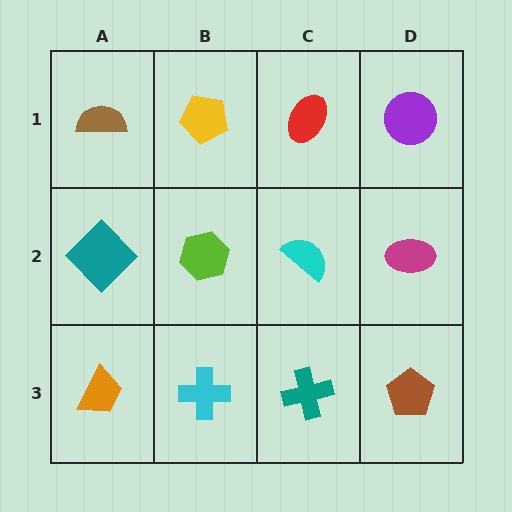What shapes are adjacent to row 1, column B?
A lime hexagon (row 2, column B), a brown semicircle (row 1, column A), a red ellipse (row 1, column C).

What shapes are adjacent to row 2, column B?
A yellow pentagon (row 1, column B), a cyan cross (row 3, column B), a teal diamond (row 2, column A), a cyan semicircle (row 2, column C).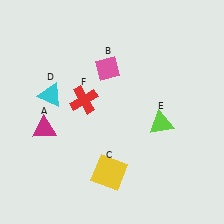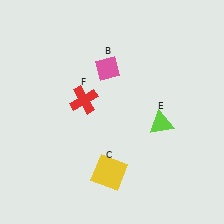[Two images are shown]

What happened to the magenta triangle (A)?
The magenta triangle (A) was removed in Image 2. It was in the bottom-left area of Image 1.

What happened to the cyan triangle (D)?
The cyan triangle (D) was removed in Image 2. It was in the top-left area of Image 1.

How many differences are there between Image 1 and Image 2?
There are 2 differences between the two images.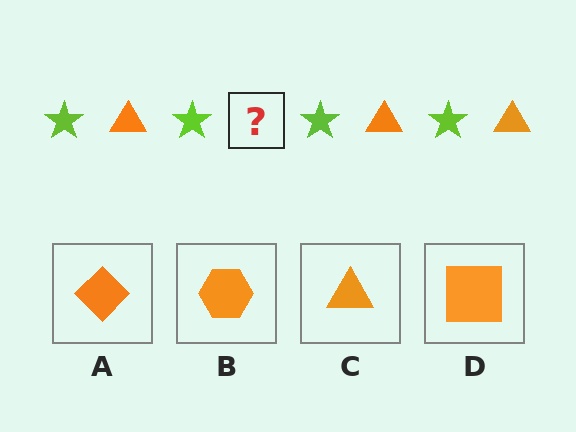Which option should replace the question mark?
Option C.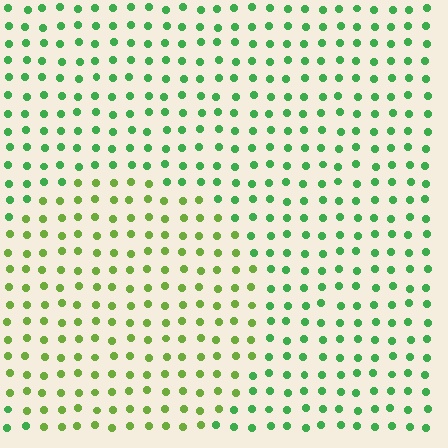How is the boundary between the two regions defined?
The boundary is defined purely by a slight shift in hue (about 35 degrees). Spacing, size, and orientation are identical on both sides.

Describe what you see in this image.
The image is filled with small green elements in a uniform arrangement. A circle-shaped region is visible where the elements are tinted to a slightly different hue, forming a subtle color boundary.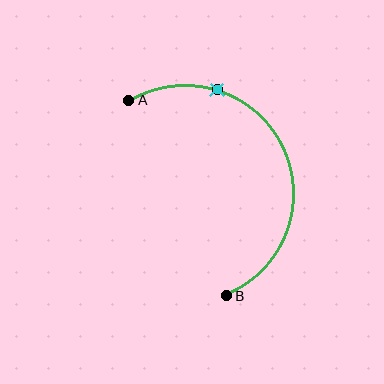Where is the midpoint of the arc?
The arc midpoint is the point on the curve farthest from the straight line joining A and B. It sits to the right of that line.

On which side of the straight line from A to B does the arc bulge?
The arc bulges to the right of the straight line connecting A and B.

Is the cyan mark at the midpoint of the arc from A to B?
No. The cyan mark lies on the arc but is closer to endpoint A. The arc midpoint would be at the point on the curve equidistant along the arc from both A and B.